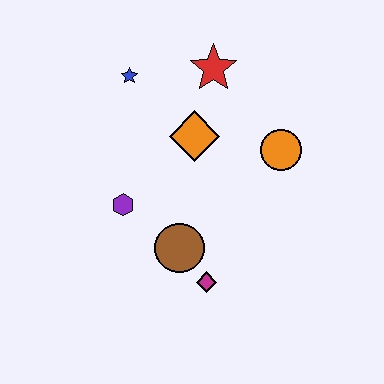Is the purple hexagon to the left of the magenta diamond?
Yes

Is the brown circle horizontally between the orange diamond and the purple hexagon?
Yes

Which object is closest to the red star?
The orange diamond is closest to the red star.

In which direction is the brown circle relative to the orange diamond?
The brown circle is below the orange diamond.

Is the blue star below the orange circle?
No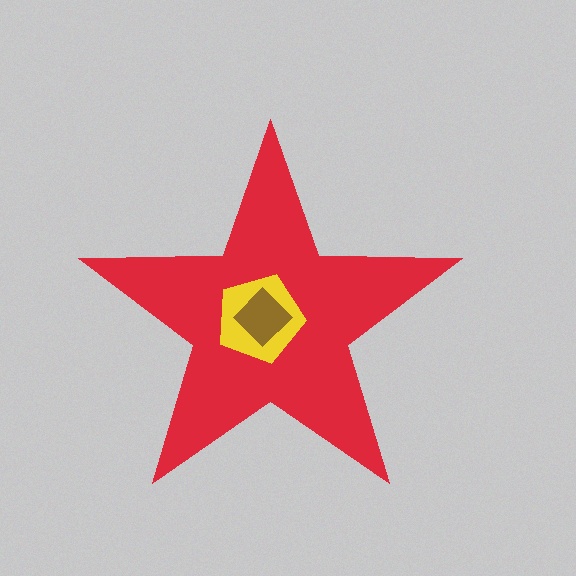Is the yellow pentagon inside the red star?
Yes.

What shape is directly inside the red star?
The yellow pentagon.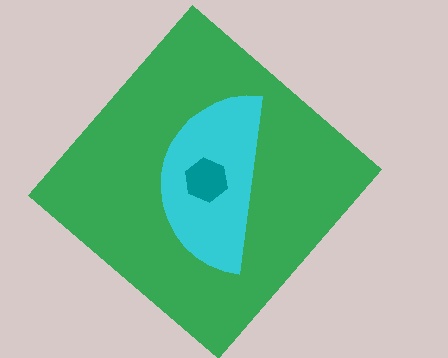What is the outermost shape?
The green diamond.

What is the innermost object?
The teal hexagon.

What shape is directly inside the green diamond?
The cyan semicircle.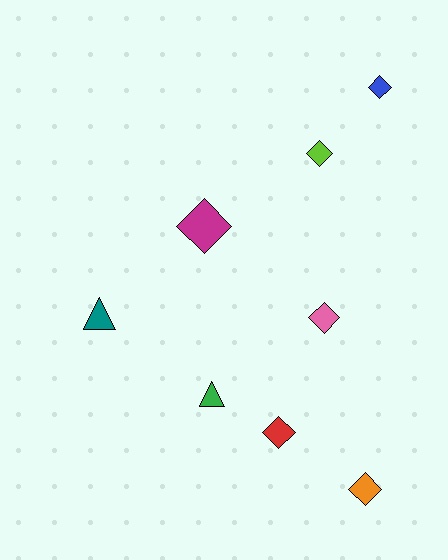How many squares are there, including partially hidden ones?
There are no squares.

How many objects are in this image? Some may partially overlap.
There are 8 objects.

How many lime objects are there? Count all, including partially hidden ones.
There is 1 lime object.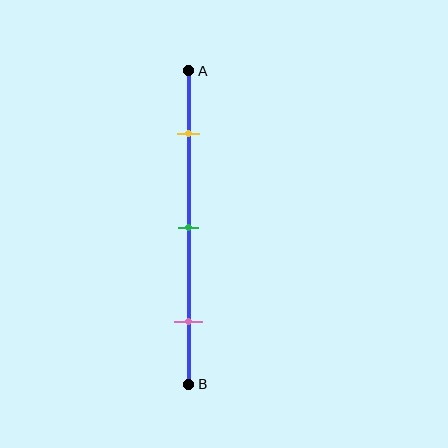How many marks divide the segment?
There are 3 marks dividing the segment.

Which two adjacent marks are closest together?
The yellow and green marks are the closest adjacent pair.